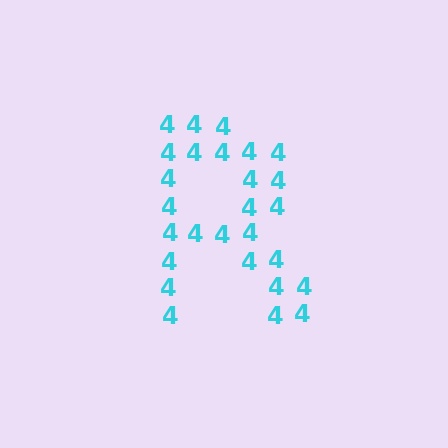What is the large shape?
The large shape is the letter R.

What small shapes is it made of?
It is made of small digit 4's.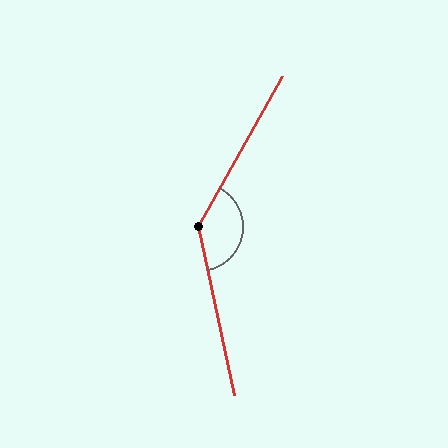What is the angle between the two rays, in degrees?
Approximately 139 degrees.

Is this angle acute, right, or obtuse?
It is obtuse.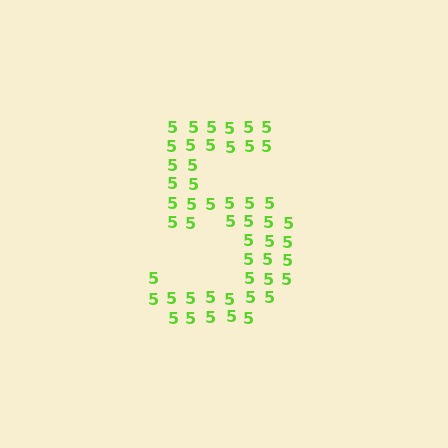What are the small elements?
The small elements are digit 5's.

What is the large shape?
The large shape is the digit 5.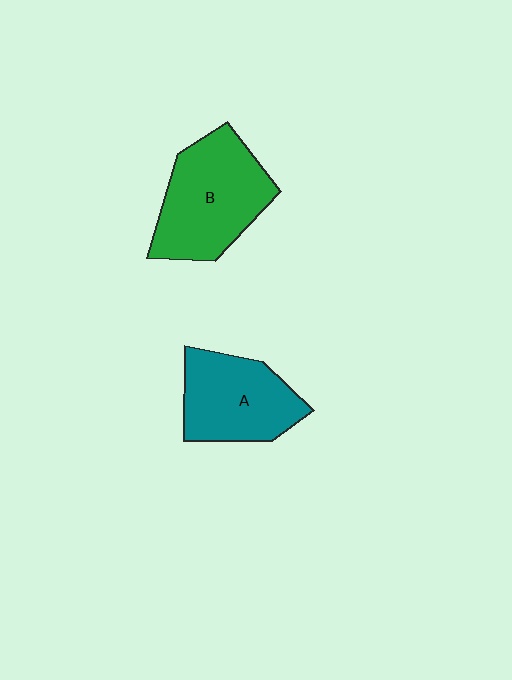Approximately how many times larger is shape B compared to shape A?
Approximately 1.2 times.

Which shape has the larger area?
Shape B (green).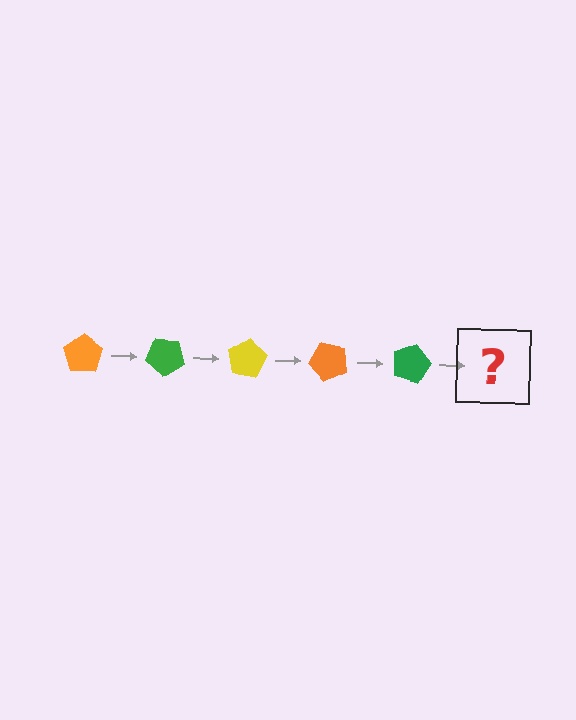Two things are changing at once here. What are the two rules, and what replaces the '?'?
The two rules are that it rotates 40 degrees each step and the color cycles through orange, green, and yellow. The '?' should be a yellow pentagon, rotated 200 degrees from the start.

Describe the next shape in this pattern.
It should be a yellow pentagon, rotated 200 degrees from the start.